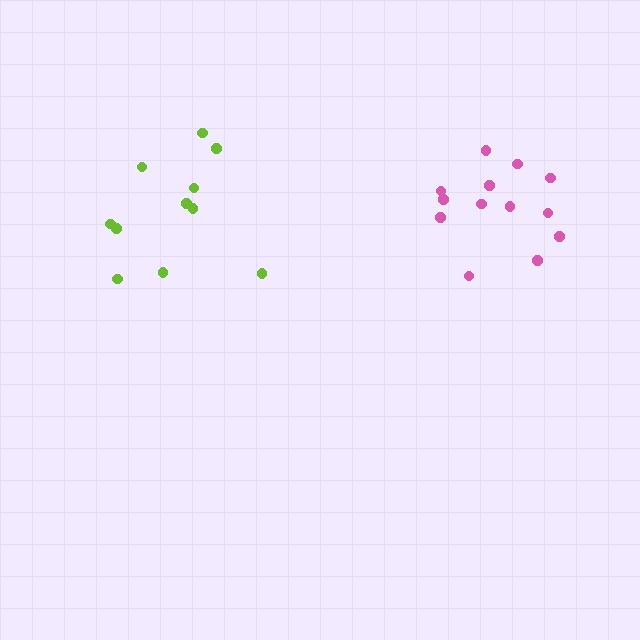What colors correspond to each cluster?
The clusters are colored: pink, lime.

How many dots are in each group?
Group 1: 13 dots, Group 2: 11 dots (24 total).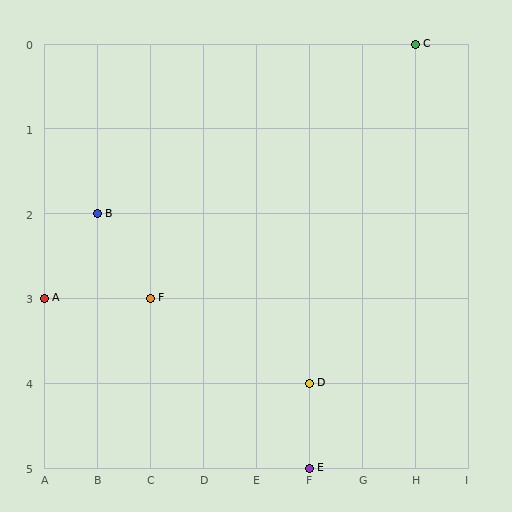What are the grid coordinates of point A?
Point A is at grid coordinates (A, 3).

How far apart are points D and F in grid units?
Points D and F are 3 columns and 1 row apart (about 3.2 grid units diagonally).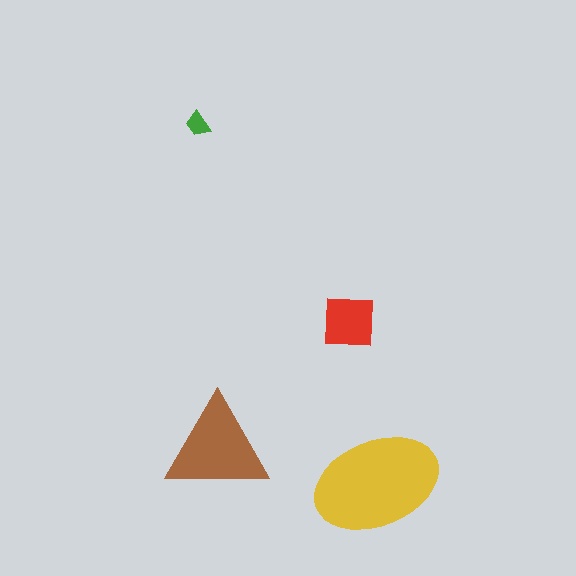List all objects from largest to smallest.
The yellow ellipse, the brown triangle, the red square, the green trapezoid.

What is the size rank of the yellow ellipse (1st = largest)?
1st.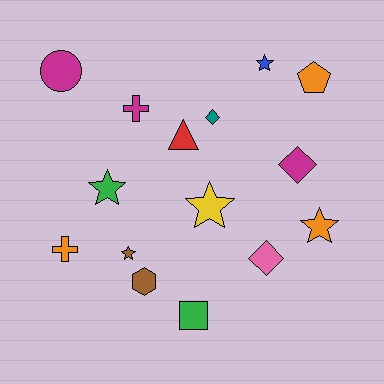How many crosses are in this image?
There are 2 crosses.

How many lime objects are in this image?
There are no lime objects.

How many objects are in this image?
There are 15 objects.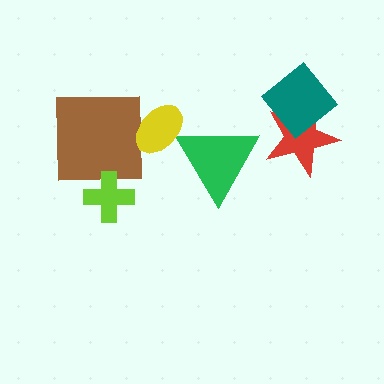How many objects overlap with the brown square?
2 objects overlap with the brown square.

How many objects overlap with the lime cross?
1 object overlaps with the lime cross.